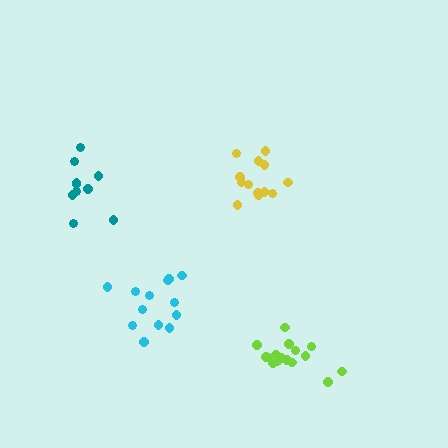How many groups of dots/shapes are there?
There are 4 groups.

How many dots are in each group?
Group 1: 10 dots, Group 2: 13 dots, Group 3: 13 dots, Group 4: 16 dots (52 total).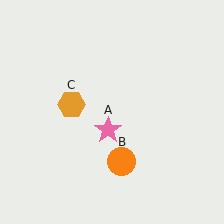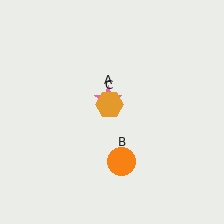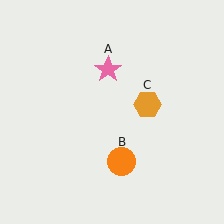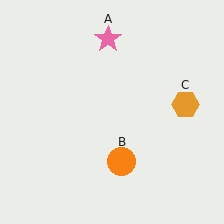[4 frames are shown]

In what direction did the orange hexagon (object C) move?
The orange hexagon (object C) moved right.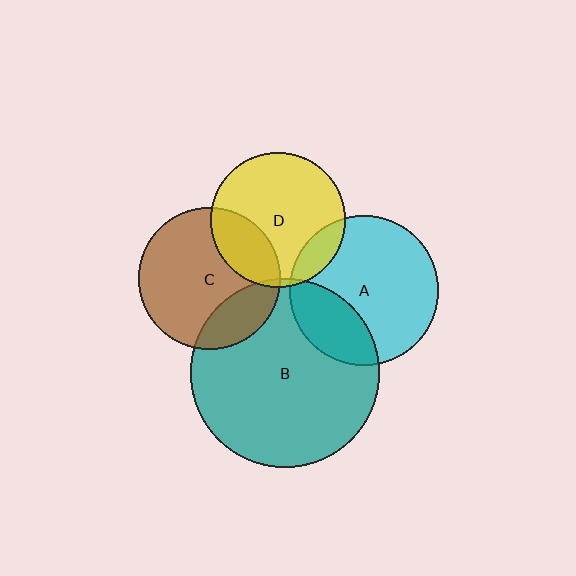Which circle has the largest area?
Circle B (teal).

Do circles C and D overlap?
Yes.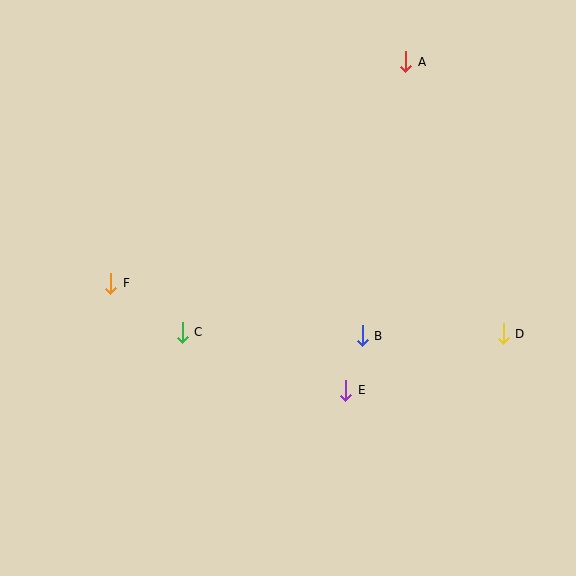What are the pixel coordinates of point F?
Point F is at (111, 283).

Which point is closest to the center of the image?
Point B at (362, 336) is closest to the center.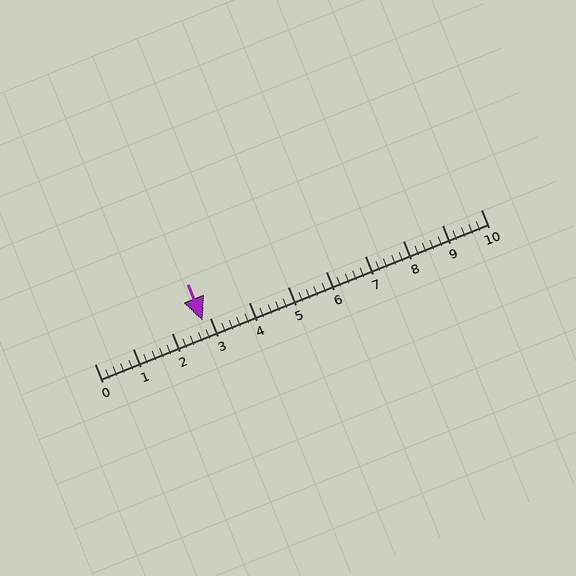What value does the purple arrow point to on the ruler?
The purple arrow points to approximately 2.8.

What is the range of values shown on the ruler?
The ruler shows values from 0 to 10.